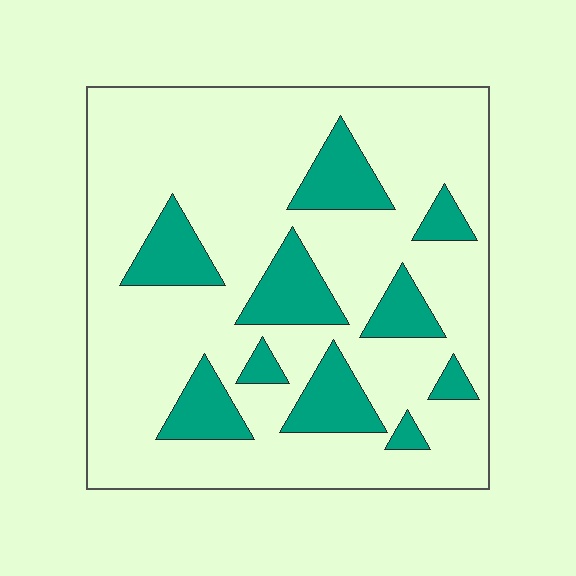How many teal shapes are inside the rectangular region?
10.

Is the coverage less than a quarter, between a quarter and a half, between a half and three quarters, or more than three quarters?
Less than a quarter.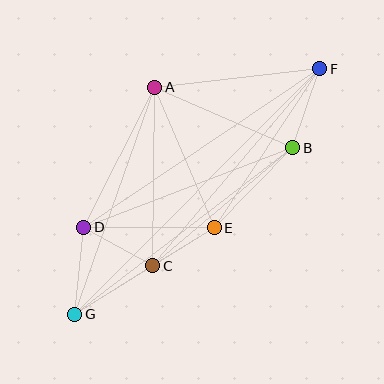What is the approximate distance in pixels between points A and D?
The distance between A and D is approximately 157 pixels.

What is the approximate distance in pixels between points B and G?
The distance between B and G is approximately 274 pixels.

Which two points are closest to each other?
Points C and E are closest to each other.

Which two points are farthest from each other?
Points F and G are farthest from each other.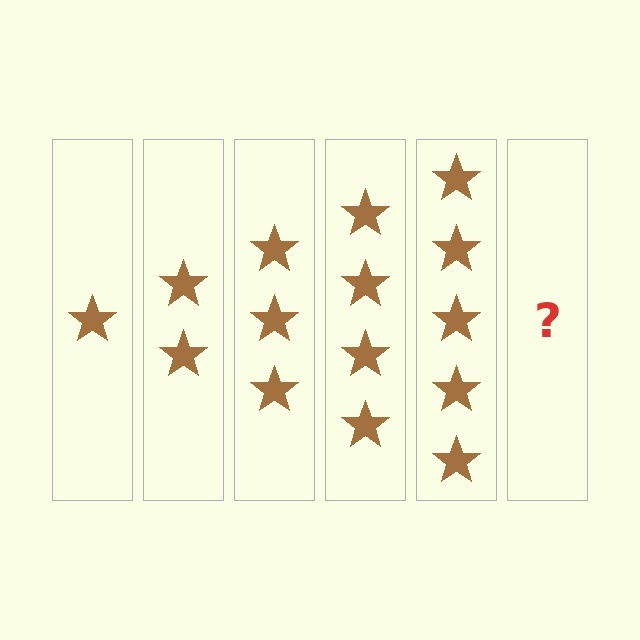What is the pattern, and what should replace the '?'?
The pattern is that each step adds one more star. The '?' should be 6 stars.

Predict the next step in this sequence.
The next step is 6 stars.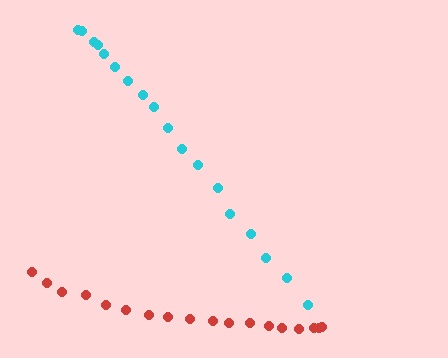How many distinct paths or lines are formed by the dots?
There are 2 distinct paths.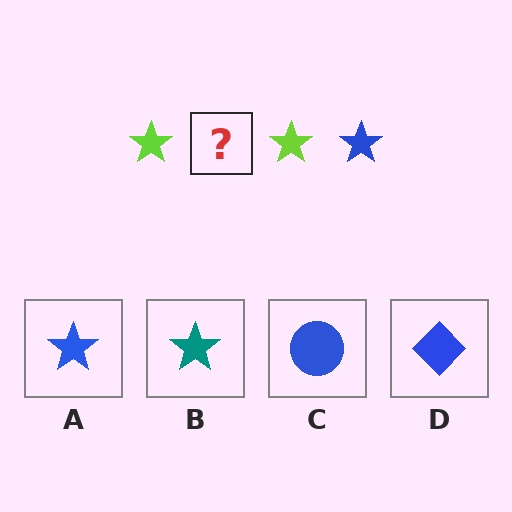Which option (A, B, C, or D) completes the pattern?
A.